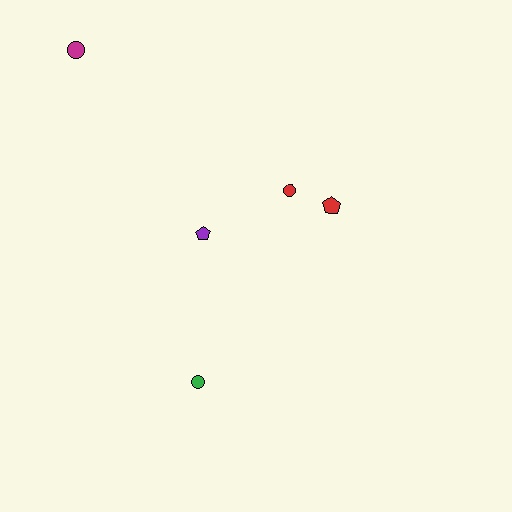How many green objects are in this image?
There is 1 green object.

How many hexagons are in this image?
There are no hexagons.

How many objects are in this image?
There are 5 objects.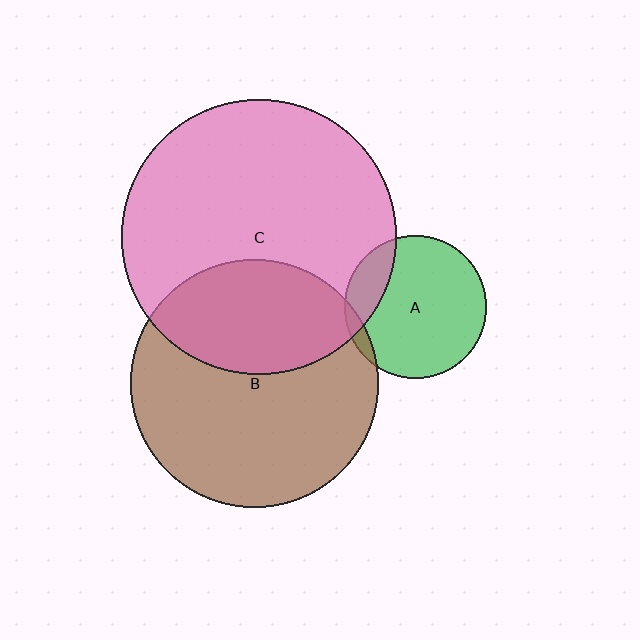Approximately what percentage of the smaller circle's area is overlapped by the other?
Approximately 35%.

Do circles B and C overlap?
Yes.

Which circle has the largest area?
Circle C (pink).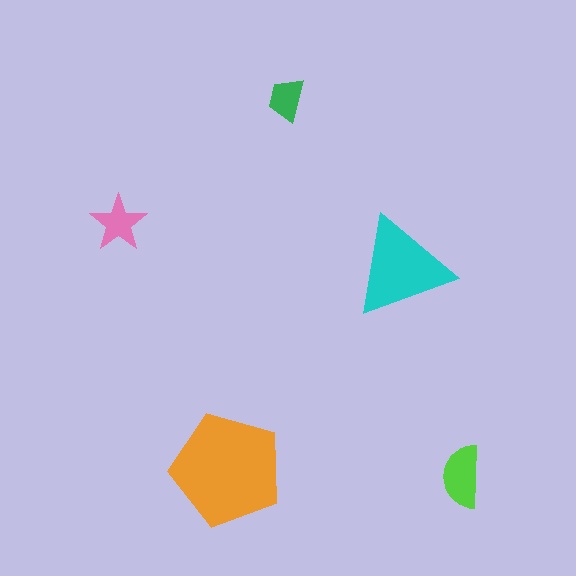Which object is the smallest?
The green trapezoid.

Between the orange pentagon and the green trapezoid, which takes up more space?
The orange pentagon.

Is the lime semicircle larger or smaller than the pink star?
Larger.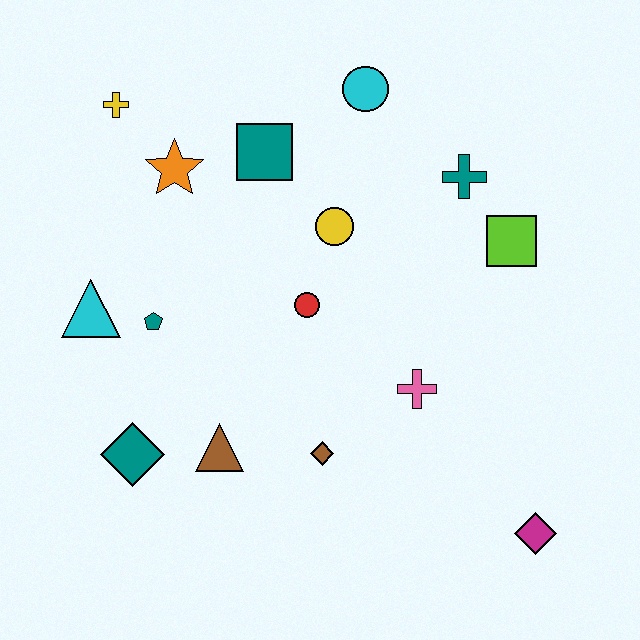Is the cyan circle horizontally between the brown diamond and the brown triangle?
No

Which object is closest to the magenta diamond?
The pink cross is closest to the magenta diamond.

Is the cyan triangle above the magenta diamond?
Yes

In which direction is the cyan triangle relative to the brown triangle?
The cyan triangle is above the brown triangle.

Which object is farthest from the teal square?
The magenta diamond is farthest from the teal square.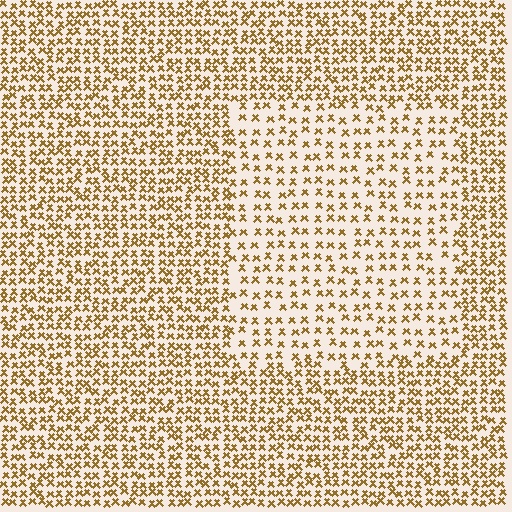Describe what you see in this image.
The image contains small brown elements arranged at two different densities. A rectangle-shaped region is visible where the elements are less densely packed than the surrounding area.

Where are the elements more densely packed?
The elements are more densely packed outside the rectangle boundary.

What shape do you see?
I see a rectangle.